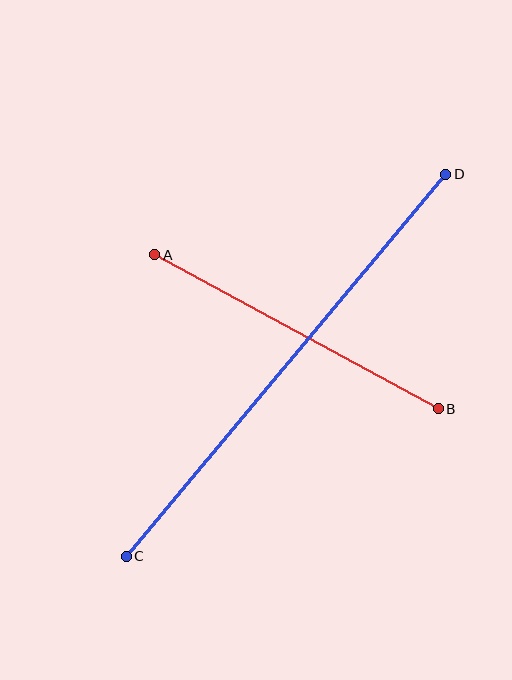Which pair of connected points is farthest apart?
Points C and D are farthest apart.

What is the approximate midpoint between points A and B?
The midpoint is at approximately (296, 332) pixels.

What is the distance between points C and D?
The distance is approximately 498 pixels.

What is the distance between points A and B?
The distance is approximately 323 pixels.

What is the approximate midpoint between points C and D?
The midpoint is at approximately (286, 365) pixels.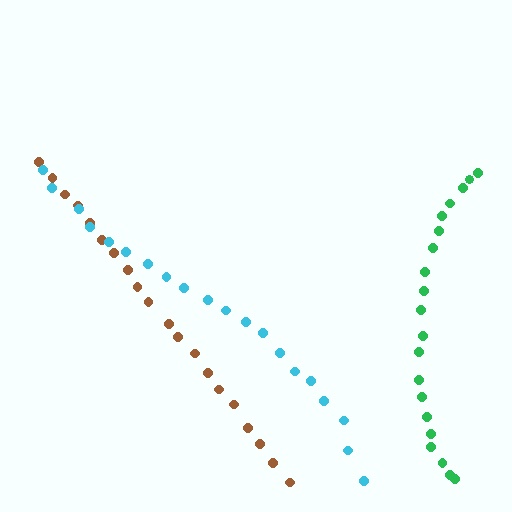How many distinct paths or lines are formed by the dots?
There are 3 distinct paths.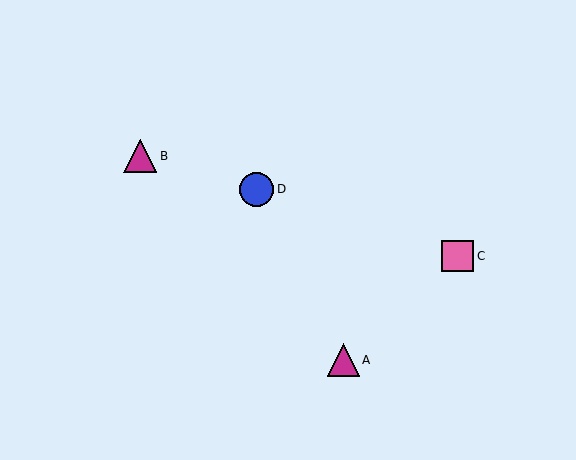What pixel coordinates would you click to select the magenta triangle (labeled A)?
Click at (343, 360) to select the magenta triangle A.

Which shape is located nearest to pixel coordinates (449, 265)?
The pink square (labeled C) at (458, 256) is nearest to that location.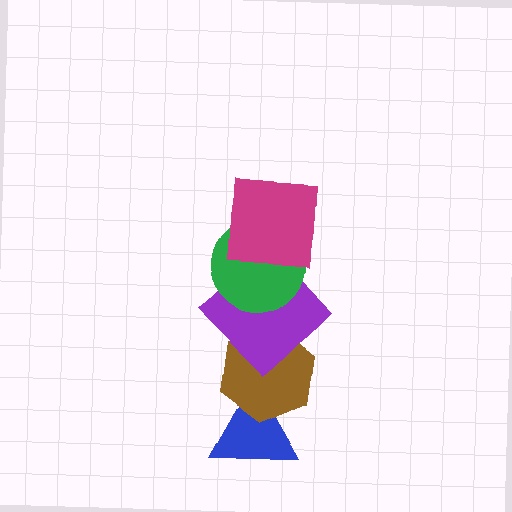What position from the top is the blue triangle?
The blue triangle is 5th from the top.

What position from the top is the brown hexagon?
The brown hexagon is 4th from the top.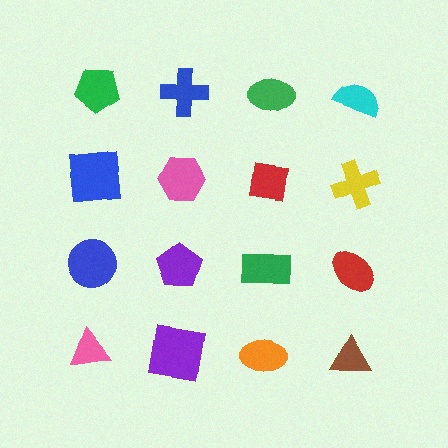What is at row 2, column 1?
A blue square.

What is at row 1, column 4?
A cyan semicircle.